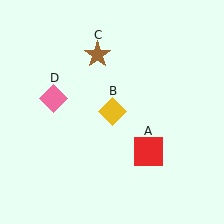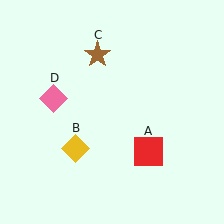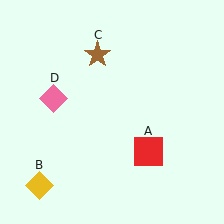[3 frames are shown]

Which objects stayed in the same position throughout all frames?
Red square (object A) and brown star (object C) and pink diamond (object D) remained stationary.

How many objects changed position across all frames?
1 object changed position: yellow diamond (object B).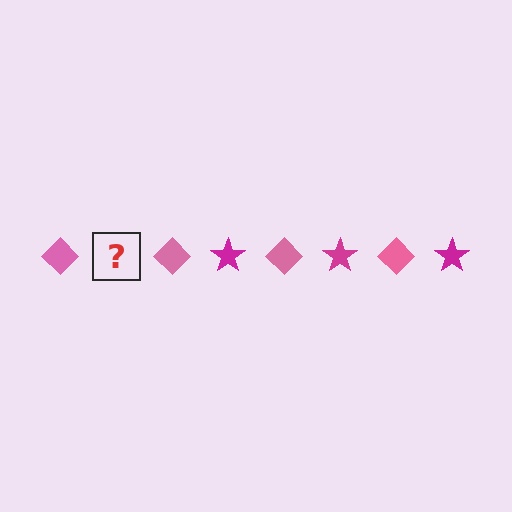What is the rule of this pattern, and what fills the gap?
The rule is that the pattern alternates between pink diamond and magenta star. The gap should be filled with a magenta star.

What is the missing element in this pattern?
The missing element is a magenta star.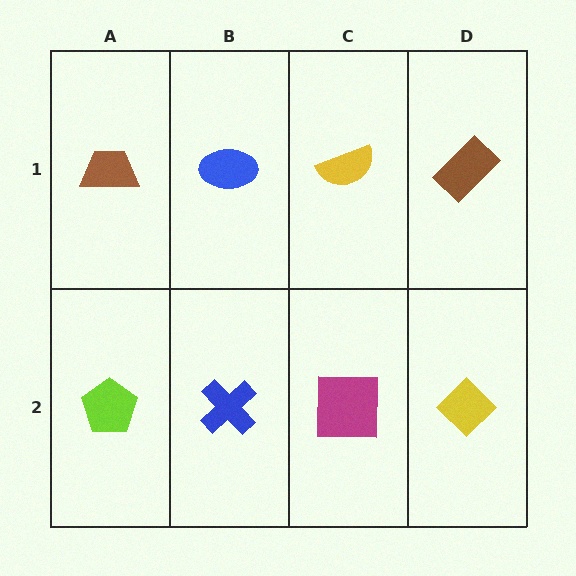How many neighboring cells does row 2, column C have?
3.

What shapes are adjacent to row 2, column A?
A brown trapezoid (row 1, column A), a blue cross (row 2, column B).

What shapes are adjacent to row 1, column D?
A yellow diamond (row 2, column D), a yellow semicircle (row 1, column C).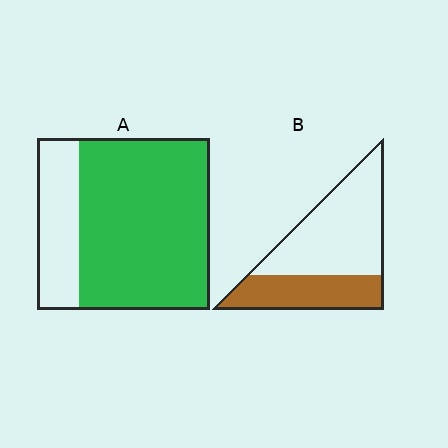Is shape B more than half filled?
No.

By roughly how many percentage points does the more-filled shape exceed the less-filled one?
By roughly 40 percentage points (A over B).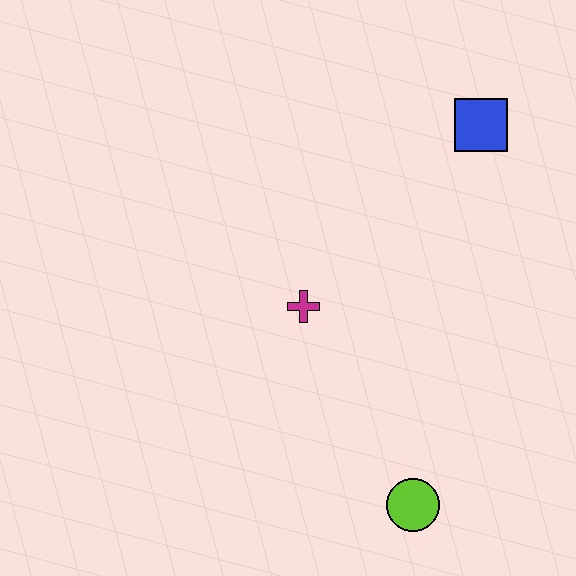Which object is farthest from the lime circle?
The blue square is farthest from the lime circle.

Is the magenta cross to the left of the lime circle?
Yes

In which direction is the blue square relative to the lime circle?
The blue square is above the lime circle.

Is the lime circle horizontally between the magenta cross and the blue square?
Yes